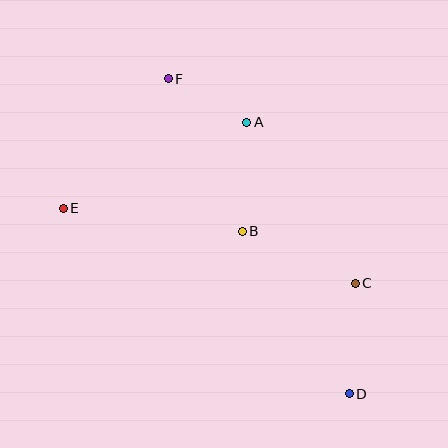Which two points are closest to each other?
Points A and F are closest to each other.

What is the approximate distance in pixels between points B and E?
The distance between B and E is approximately 180 pixels.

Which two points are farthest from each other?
Points D and F are farthest from each other.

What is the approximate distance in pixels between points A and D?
The distance between A and D is approximately 290 pixels.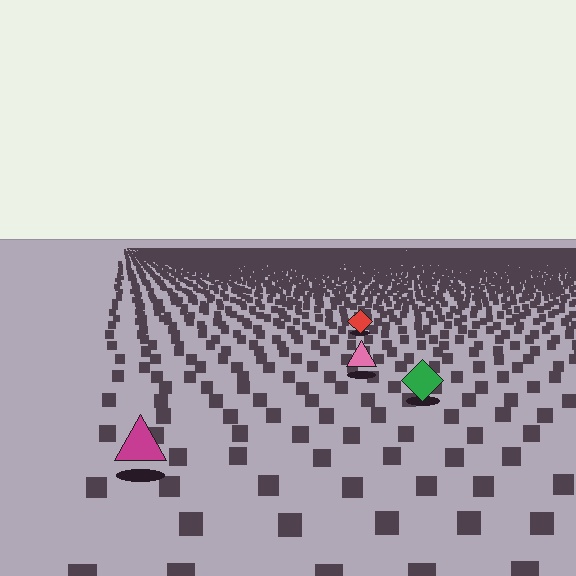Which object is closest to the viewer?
The magenta triangle is closest. The texture marks near it are larger and more spread out.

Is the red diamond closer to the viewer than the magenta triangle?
No. The magenta triangle is closer — you can tell from the texture gradient: the ground texture is coarser near it.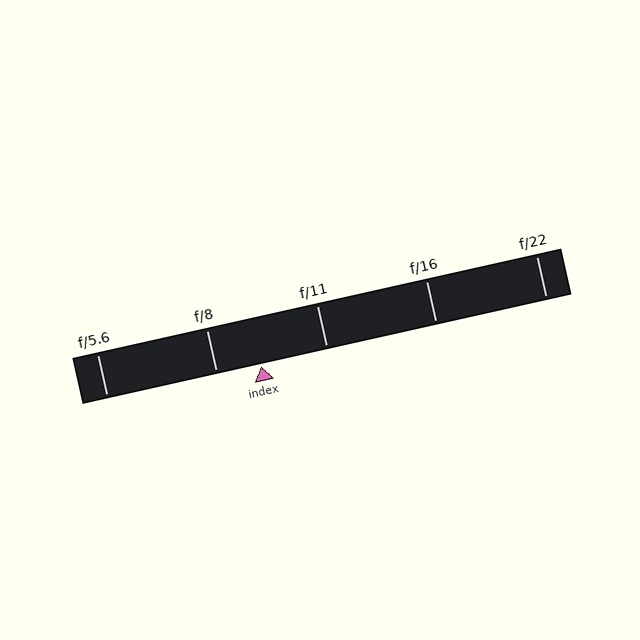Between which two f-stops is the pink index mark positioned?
The index mark is between f/8 and f/11.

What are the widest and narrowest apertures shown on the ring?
The widest aperture shown is f/5.6 and the narrowest is f/22.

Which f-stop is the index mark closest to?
The index mark is closest to f/8.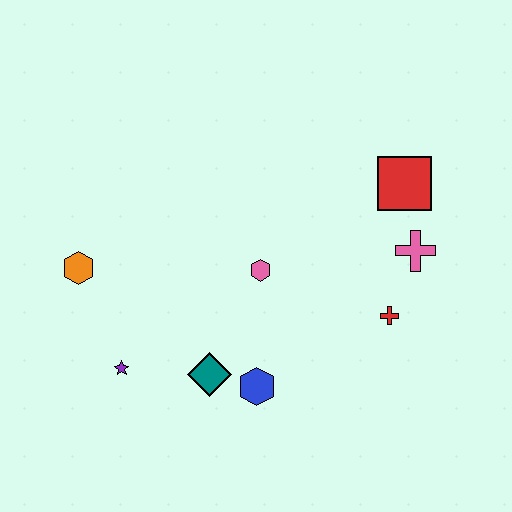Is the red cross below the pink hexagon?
Yes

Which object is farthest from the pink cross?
The orange hexagon is farthest from the pink cross.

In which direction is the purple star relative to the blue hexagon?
The purple star is to the left of the blue hexagon.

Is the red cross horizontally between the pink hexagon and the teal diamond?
No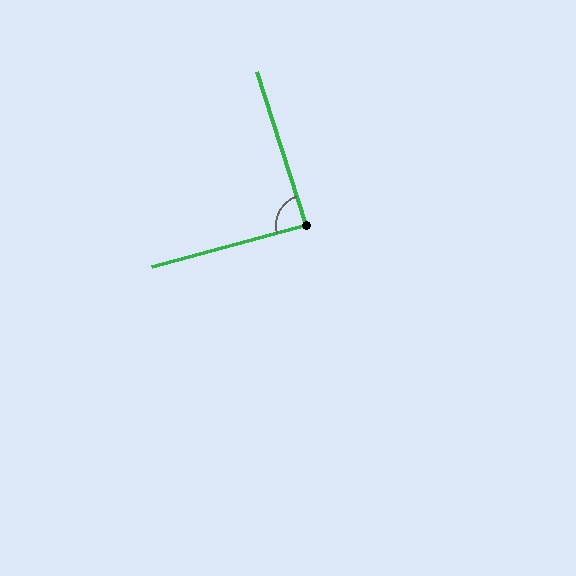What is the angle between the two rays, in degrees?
Approximately 87 degrees.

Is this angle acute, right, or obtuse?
It is approximately a right angle.